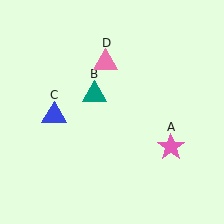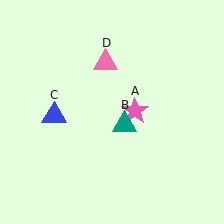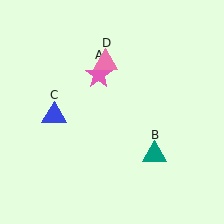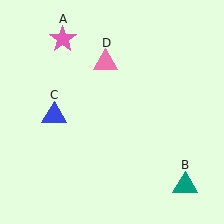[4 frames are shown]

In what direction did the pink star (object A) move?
The pink star (object A) moved up and to the left.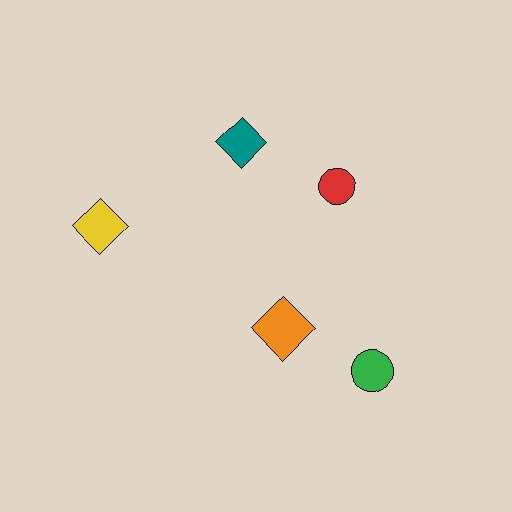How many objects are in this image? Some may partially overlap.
There are 5 objects.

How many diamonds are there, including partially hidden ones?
There are 3 diamonds.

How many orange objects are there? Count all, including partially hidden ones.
There is 1 orange object.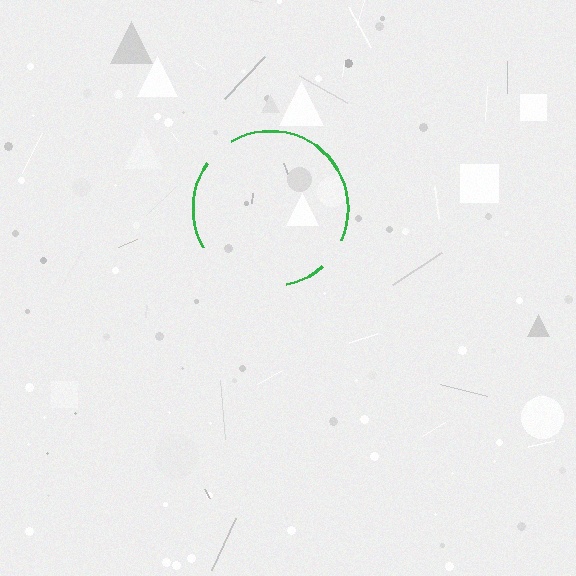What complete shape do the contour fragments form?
The contour fragments form a circle.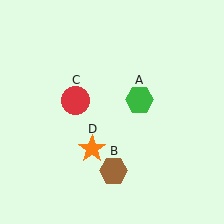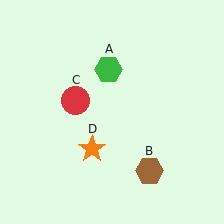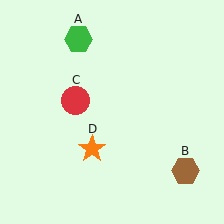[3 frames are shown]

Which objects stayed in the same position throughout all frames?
Red circle (object C) and orange star (object D) remained stationary.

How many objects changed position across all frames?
2 objects changed position: green hexagon (object A), brown hexagon (object B).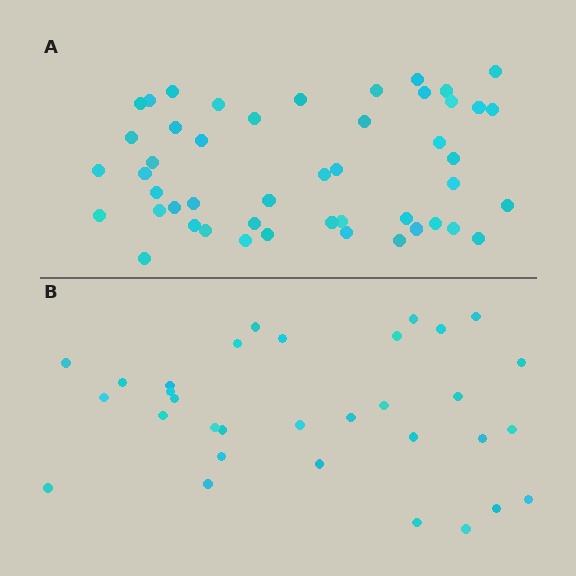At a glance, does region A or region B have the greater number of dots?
Region A (the top region) has more dots.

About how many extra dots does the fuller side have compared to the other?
Region A has approximately 15 more dots than region B.